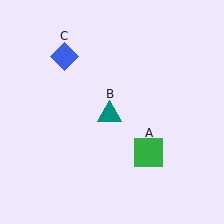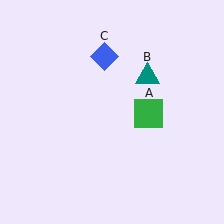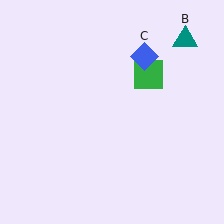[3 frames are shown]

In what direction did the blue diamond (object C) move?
The blue diamond (object C) moved right.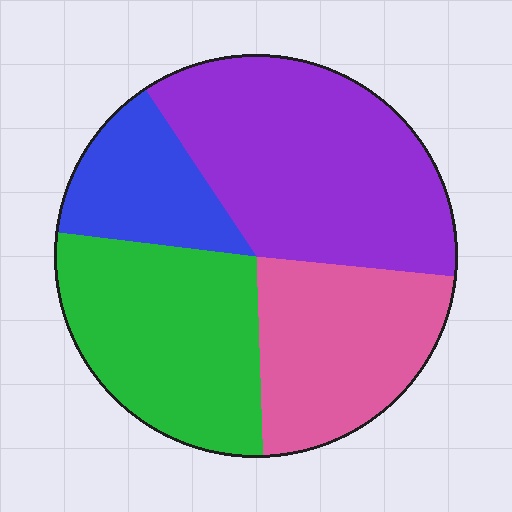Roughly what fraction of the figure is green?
Green takes up about one quarter (1/4) of the figure.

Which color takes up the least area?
Blue, at roughly 15%.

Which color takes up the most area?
Purple, at roughly 35%.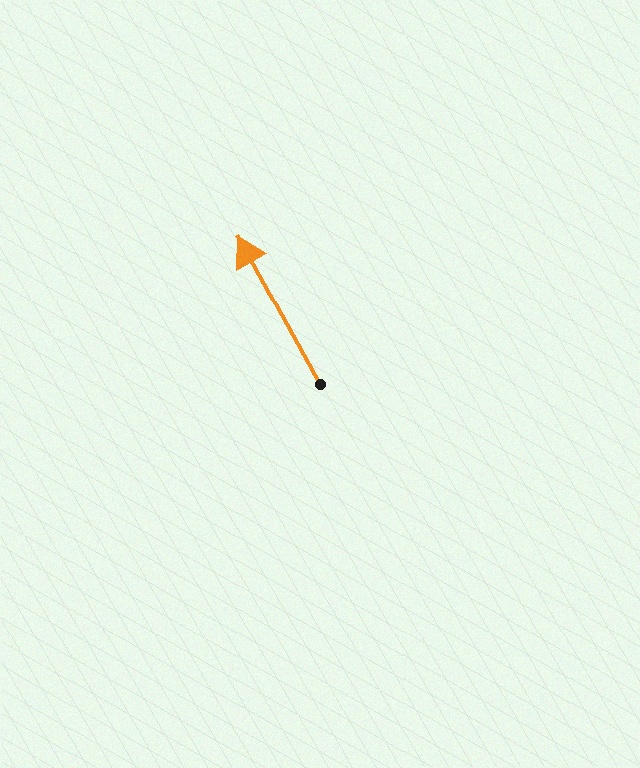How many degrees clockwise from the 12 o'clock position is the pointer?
Approximately 331 degrees.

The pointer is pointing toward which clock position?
Roughly 11 o'clock.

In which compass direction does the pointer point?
Northwest.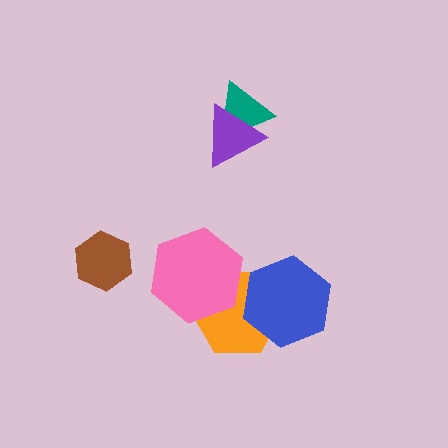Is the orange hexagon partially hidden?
Yes, it is partially covered by another shape.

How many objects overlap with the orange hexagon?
2 objects overlap with the orange hexagon.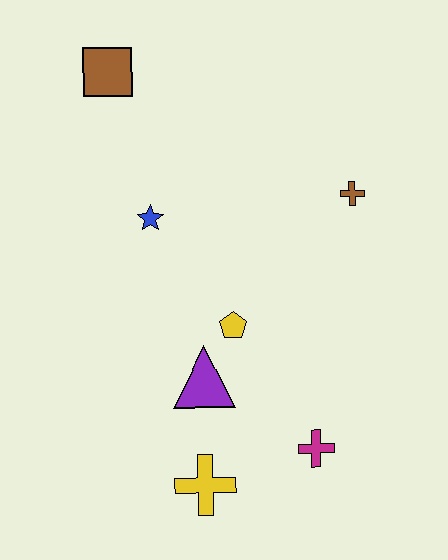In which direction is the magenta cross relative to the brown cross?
The magenta cross is below the brown cross.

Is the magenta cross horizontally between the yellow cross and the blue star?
No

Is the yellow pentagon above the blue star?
No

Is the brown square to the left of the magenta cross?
Yes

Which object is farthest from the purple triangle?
The brown square is farthest from the purple triangle.